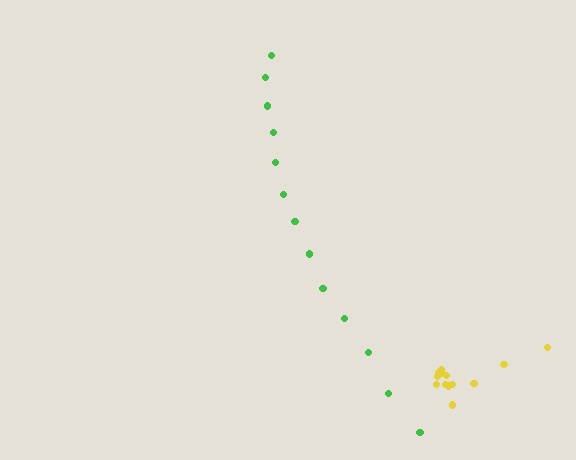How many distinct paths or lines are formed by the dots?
There are 2 distinct paths.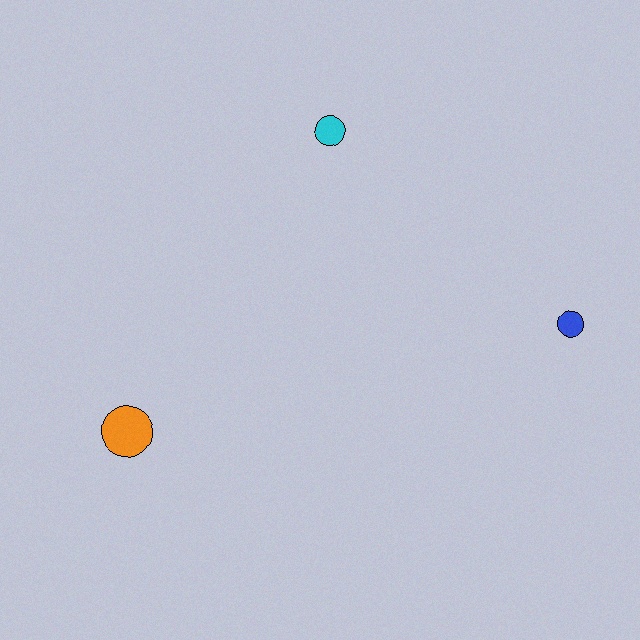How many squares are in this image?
There are no squares.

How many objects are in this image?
There are 3 objects.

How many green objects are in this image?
There are no green objects.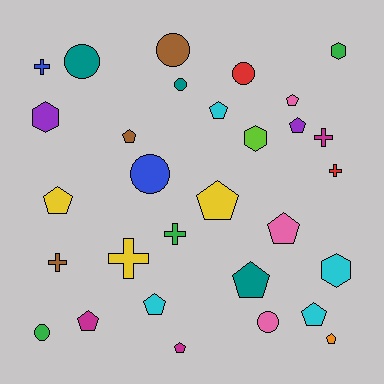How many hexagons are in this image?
There are 4 hexagons.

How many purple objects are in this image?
There are 2 purple objects.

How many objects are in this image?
There are 30 objects.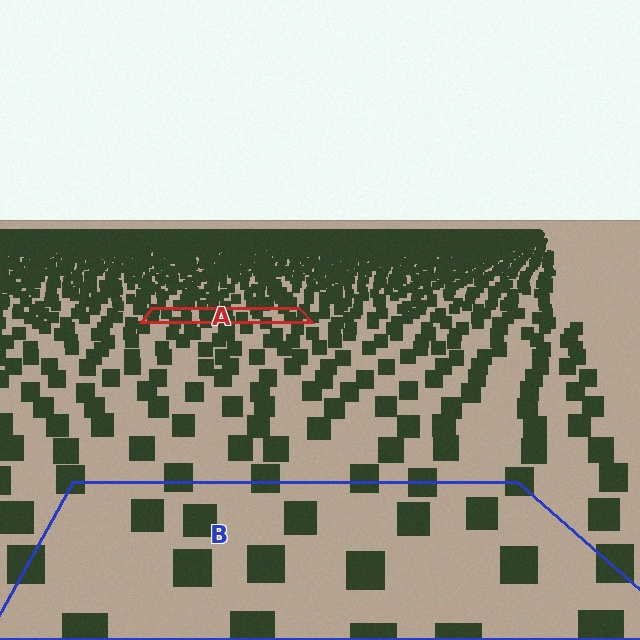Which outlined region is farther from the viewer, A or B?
Region A is farther from the viewer — the texture elements inside it appear smaller and more densely packed.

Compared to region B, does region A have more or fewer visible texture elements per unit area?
Region A has more texture elements per unit area — they are packed more densely because it is farther away.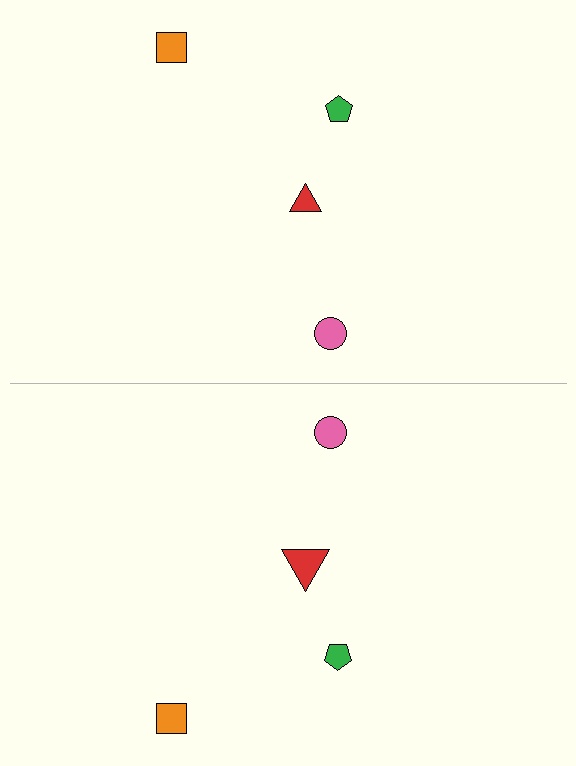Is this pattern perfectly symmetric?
No, the pattern is not perfectly symmetric. The red triangle on the bottom side has a different size than its mirror counterpart.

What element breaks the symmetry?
The red triangle on the bottom side has a different size than its mirror counterpart.